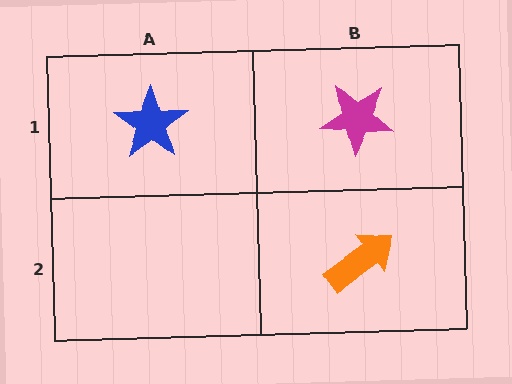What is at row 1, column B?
A magenta star.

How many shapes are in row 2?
1 shape.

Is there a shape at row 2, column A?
No, that cell is empty.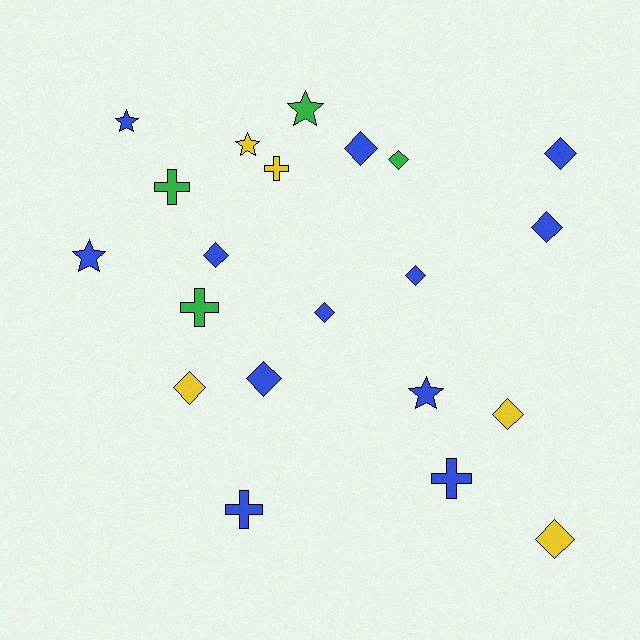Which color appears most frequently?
Blue, with 12 objects.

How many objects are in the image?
There are 21 objects.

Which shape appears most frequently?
Diamond, with 11 objects.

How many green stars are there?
There is 1 green star.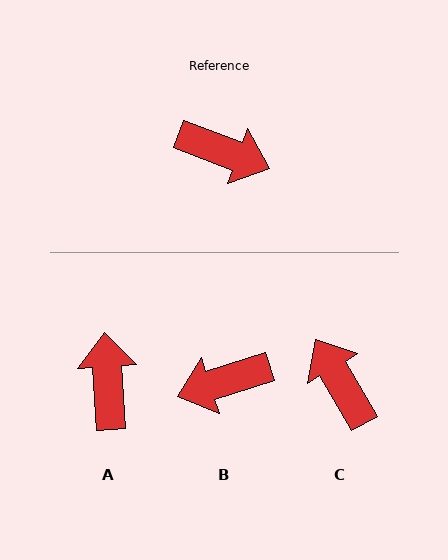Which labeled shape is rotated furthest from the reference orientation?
B, about 142 degrees away.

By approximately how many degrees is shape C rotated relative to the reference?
Approximately 141 degrees counter-clockwise.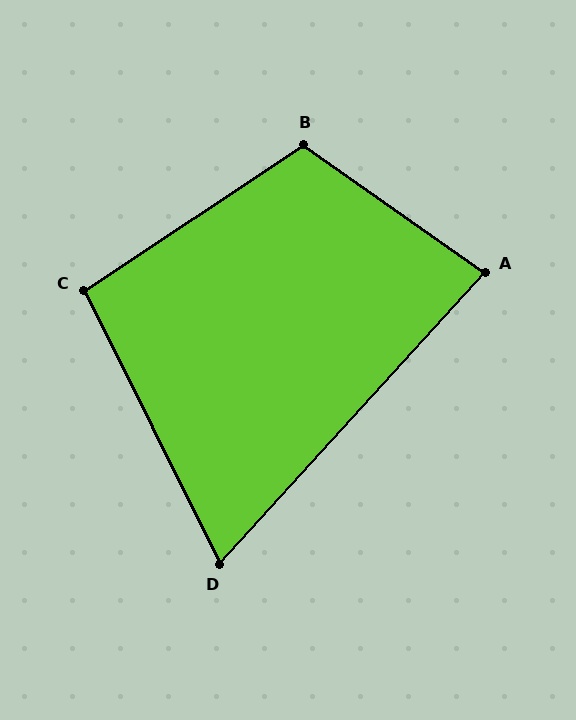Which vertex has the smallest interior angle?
D, at approximately 69 degrees.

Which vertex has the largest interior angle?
B, at approximately 111 degrees.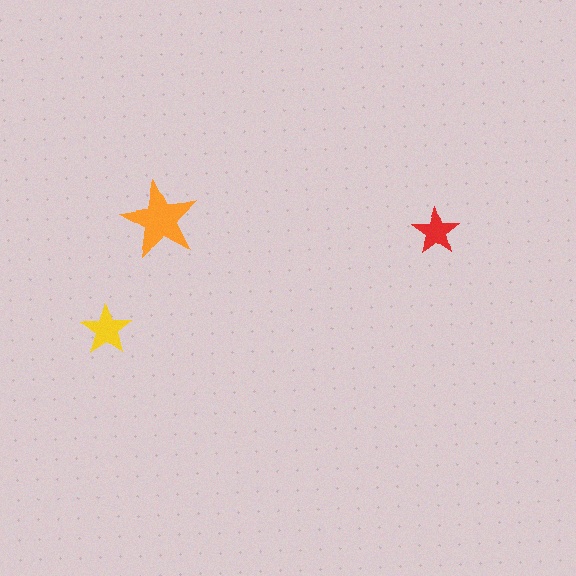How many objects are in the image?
There are 3 objects in the image.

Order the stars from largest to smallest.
the orange one, the yellow one, the red one.